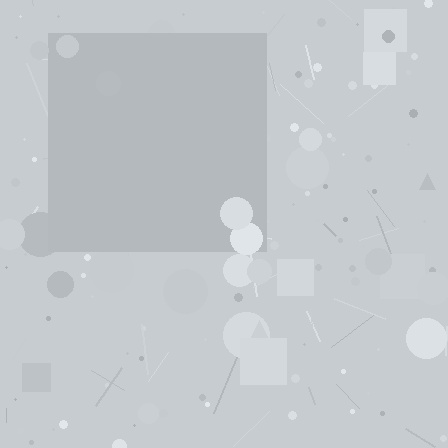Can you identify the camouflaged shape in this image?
The camouflaged shape is a square.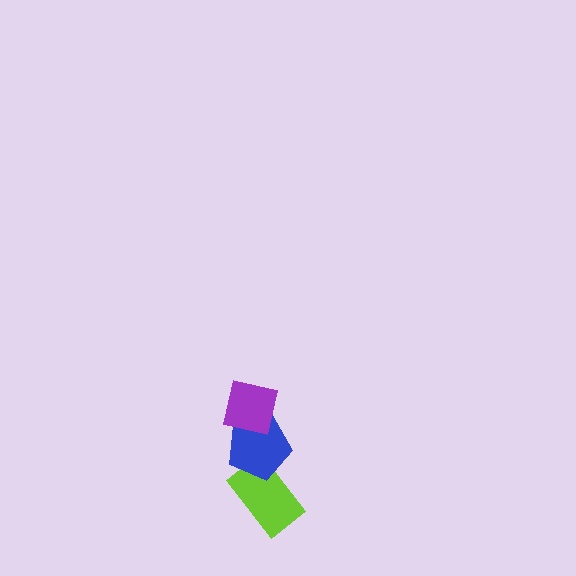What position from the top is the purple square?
The purple square is 1st from the top.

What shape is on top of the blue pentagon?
The purple square is on top of the blue pentagon.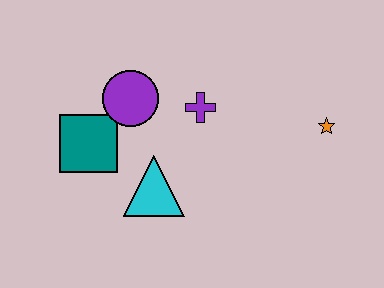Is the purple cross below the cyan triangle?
No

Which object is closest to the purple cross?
The purple circle is closest to the purple cross.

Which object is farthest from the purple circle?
The orange star is farthest from the purple circle.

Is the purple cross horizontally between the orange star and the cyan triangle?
Yes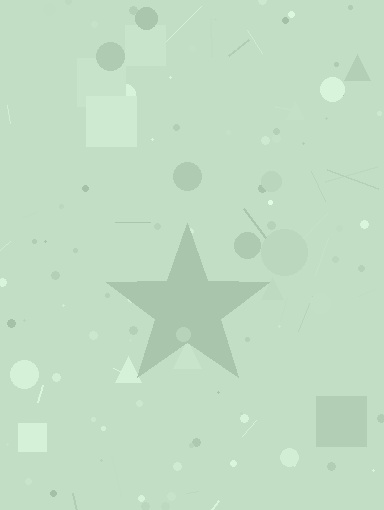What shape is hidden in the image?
A star is hidden in the image.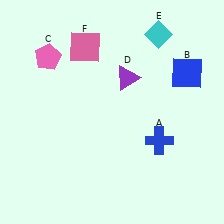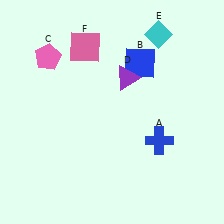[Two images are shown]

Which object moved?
The blue square (B) moved left.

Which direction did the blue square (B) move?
The blue square (B) moved left.